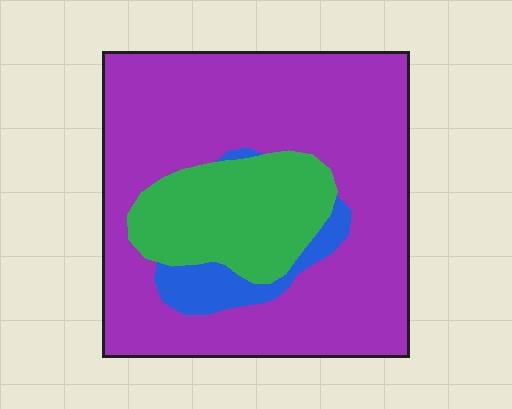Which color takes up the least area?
Blue, at roughly 5%.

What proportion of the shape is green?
Green covers roughly 20% of the shape.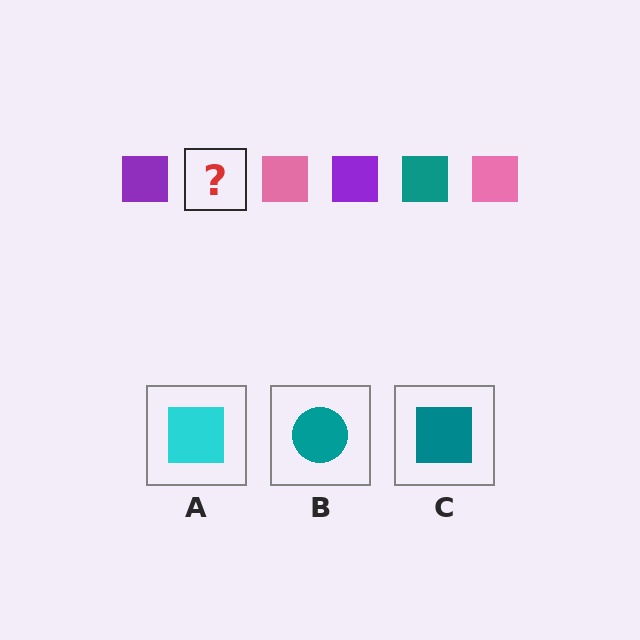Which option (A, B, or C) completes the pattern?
C.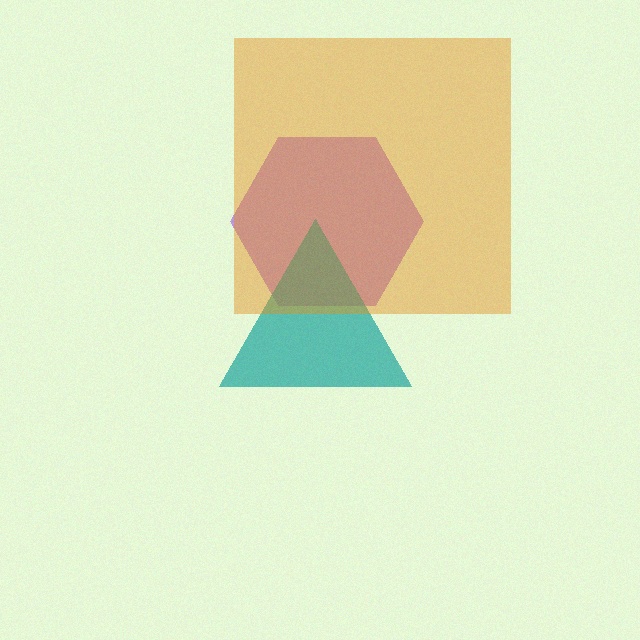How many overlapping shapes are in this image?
There are 3 overlapping shapes in the image.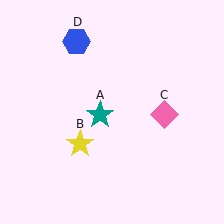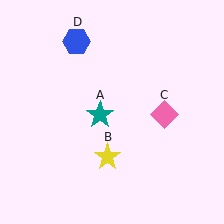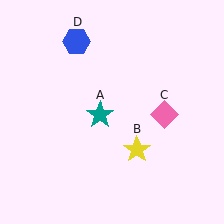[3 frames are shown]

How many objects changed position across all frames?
1 object changed position: yellow star (object B).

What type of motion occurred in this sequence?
The yellow star (object B) rotated counterclockwise around the center of the scene.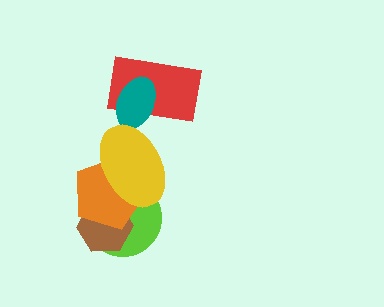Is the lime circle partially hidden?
Yes, it is partially covered by another shape.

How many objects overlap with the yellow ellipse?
3 objects overlap with the yellow ellipse.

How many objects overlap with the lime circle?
3 objects overlap with the lime circle.